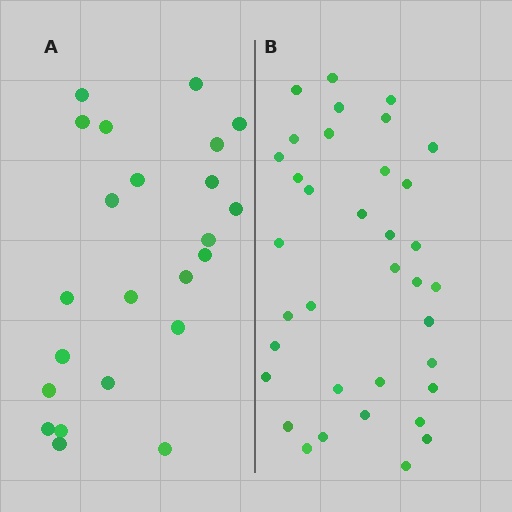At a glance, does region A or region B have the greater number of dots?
Region B (the right region) has more dots.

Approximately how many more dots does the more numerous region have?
Region B has approximately 15 more dots than region A.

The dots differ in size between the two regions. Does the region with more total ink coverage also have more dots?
No. Region A has more total ink coverage because its dots are larger, but region B actually contains more individual dots. Total area can be misleading — the number of items is what matters here.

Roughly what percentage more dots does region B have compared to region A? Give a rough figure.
About 55% more.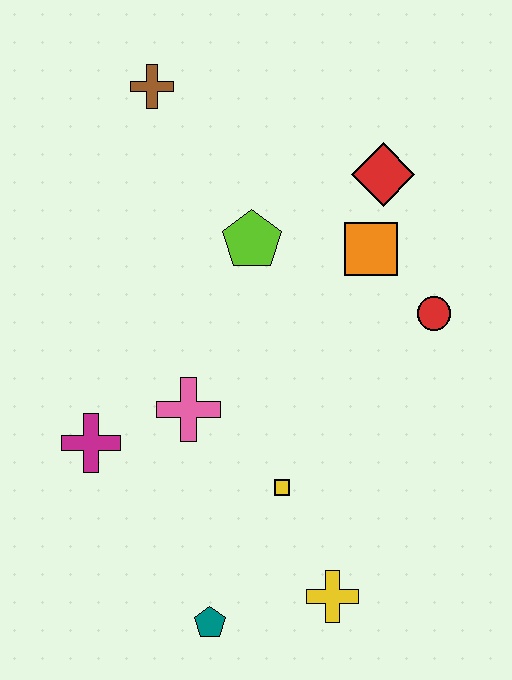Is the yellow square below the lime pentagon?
Yes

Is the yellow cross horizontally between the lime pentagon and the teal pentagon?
No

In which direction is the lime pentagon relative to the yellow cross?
The lime pentagon is above the yellow cross.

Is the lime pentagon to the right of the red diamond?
No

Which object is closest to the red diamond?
The orange square is closest to the red diamond.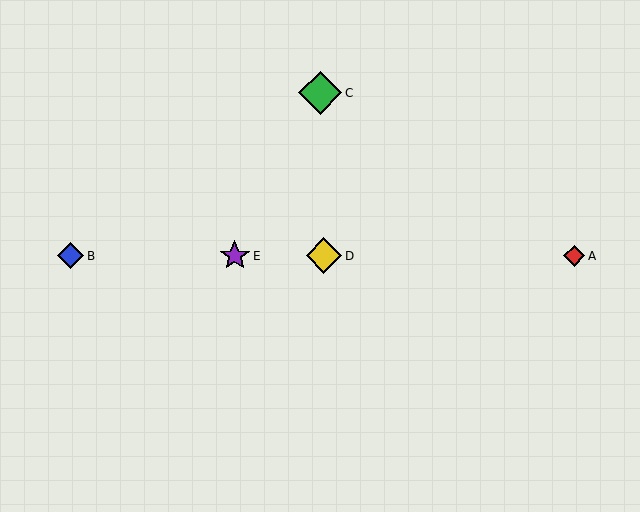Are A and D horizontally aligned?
Yes, both are at y≈256.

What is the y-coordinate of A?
Object A is at y≈256.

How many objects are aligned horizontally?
4 objects (A, B, D, E) are aligned horizontally.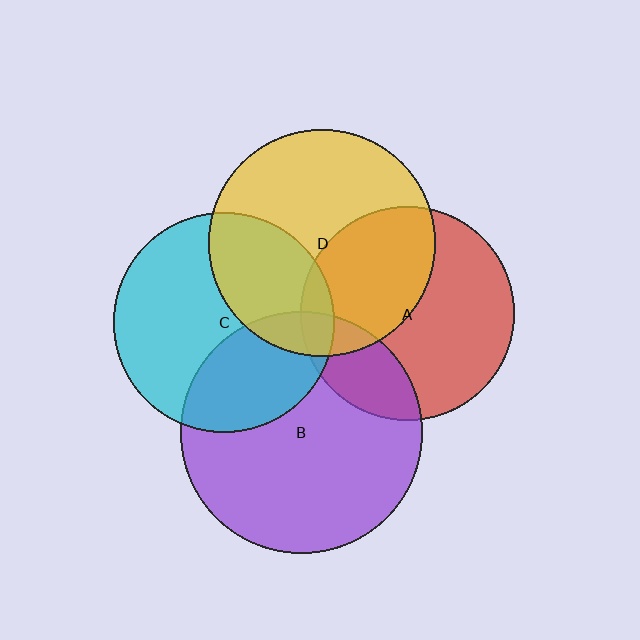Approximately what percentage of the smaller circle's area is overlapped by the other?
Approximately 40%.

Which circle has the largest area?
Circle B (purple).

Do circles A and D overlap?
Yes.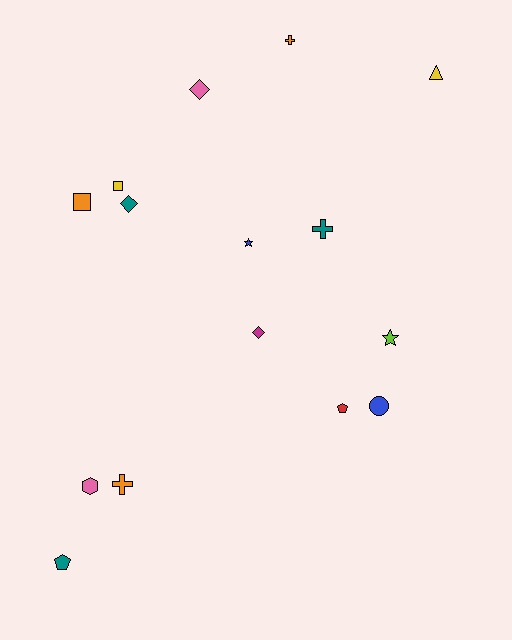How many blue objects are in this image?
There are 2 blue objects.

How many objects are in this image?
There are 15 objects.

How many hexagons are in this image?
There is 1 hexagon.